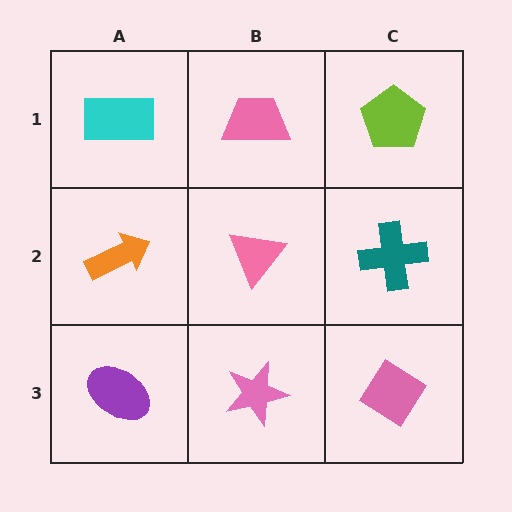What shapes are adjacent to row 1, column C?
A teal cross (row 2, column C), a pink trapezoid (row 1, column B).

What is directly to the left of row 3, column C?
A pink star.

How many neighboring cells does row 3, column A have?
2.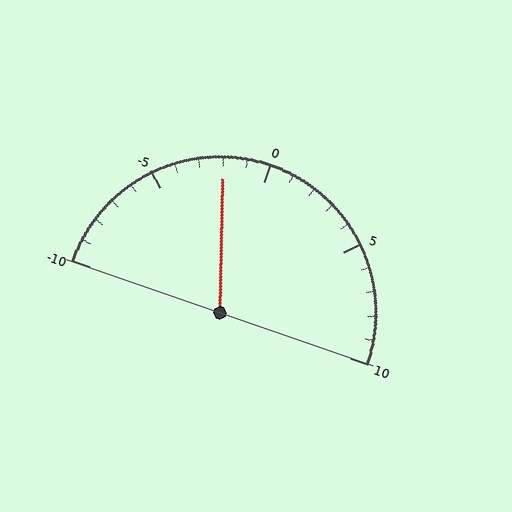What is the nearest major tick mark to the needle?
The nearest major tick mark is 0.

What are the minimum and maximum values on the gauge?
The gauge ranges from -10 to 10.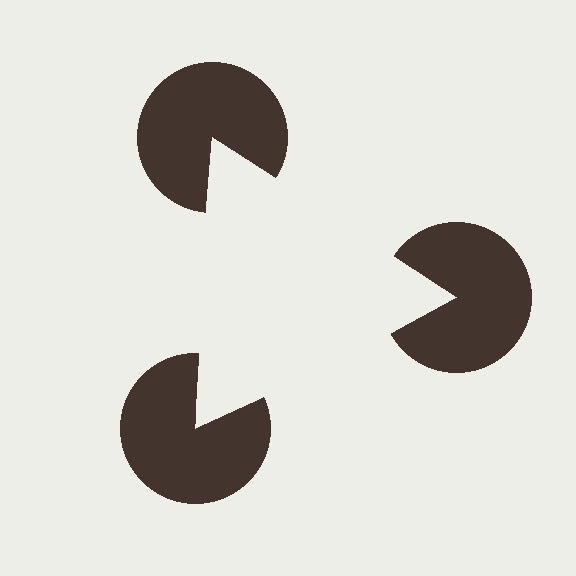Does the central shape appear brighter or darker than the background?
It typically appears slightly brighter than the background, even though no actual brightness change is drawn.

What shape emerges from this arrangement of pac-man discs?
An illusory triangle — its edges are inferred from the aligned wedge cuts in the pac-man discs, not physically drawn.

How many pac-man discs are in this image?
There are 3 — one at each vertex of the illusory triangle.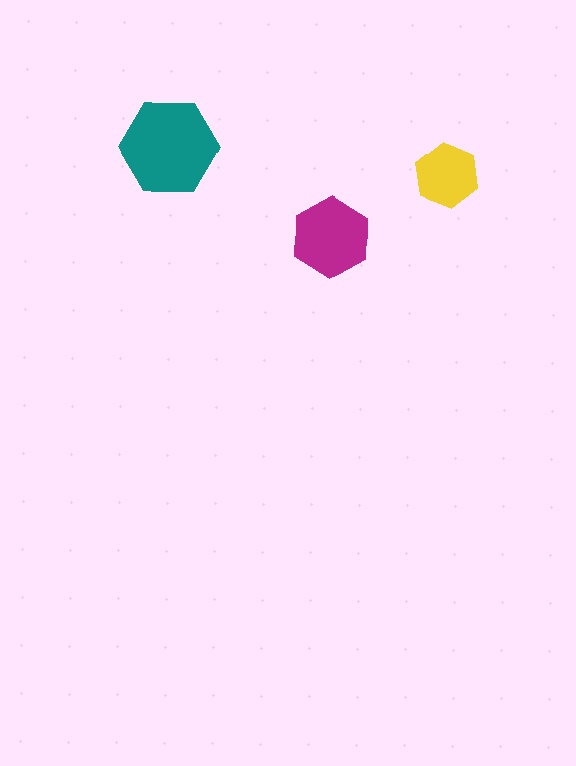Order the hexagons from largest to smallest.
the teal one, the magenta one, the yellow one.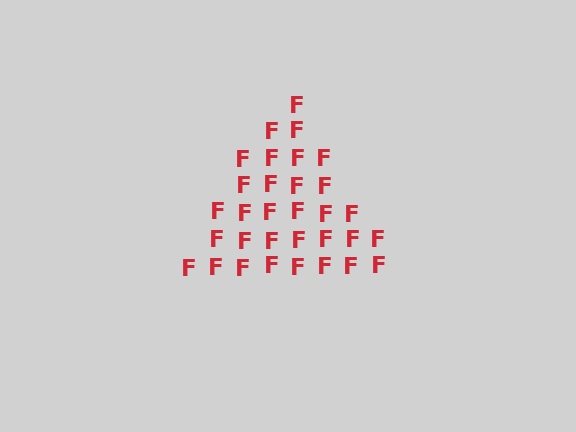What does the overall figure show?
The overall figure shows a triangle.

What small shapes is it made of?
It is made of small letter F's.